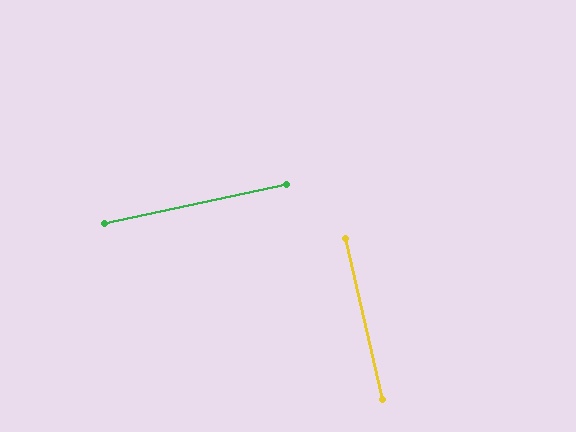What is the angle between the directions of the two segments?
Approximately 89 degrees.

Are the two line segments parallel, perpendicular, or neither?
Perpendicular — they meet at approximately 89°.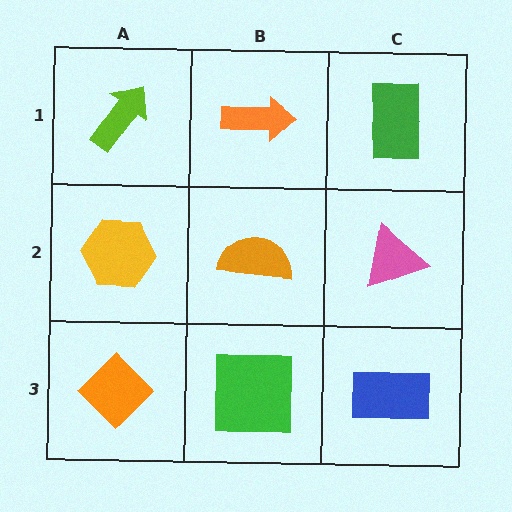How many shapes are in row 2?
3 shapes.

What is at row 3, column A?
An orange diamond.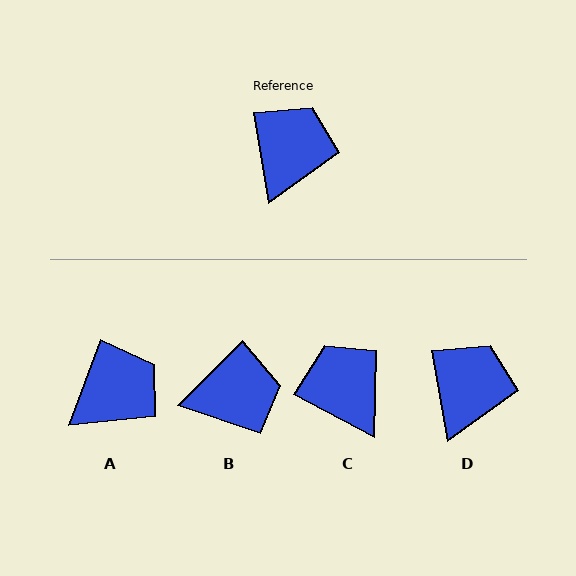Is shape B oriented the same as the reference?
No, it is off by about 55 degrees.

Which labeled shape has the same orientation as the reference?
D.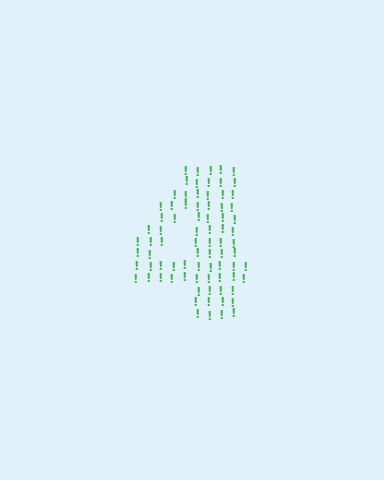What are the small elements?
The small elements are exclamation marks.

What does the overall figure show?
The overall figure shows the digit 4.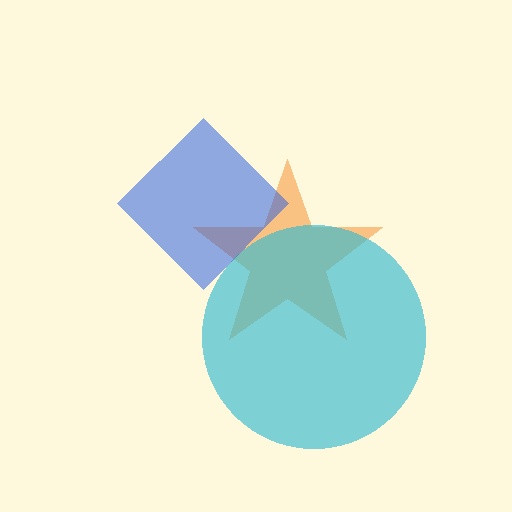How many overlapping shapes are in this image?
There are 3 overlapping shapes in the image.